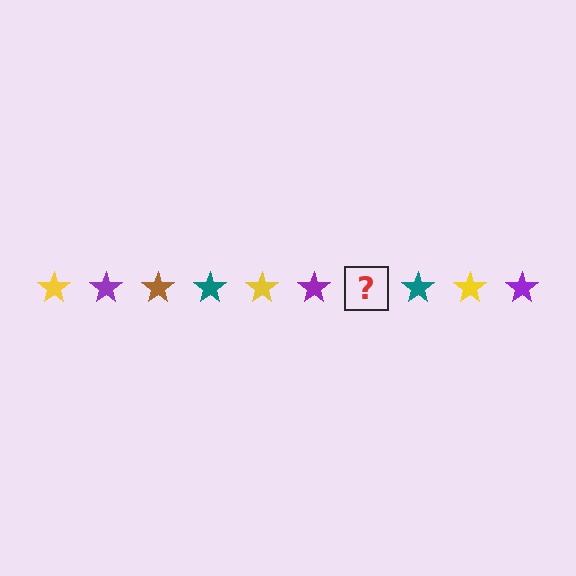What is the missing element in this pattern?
The missing element is a brown star.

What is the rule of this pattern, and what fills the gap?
The rule is that the pattern cycles through yellow, purple, brown, teal stars. The gap should be filled with a brown star.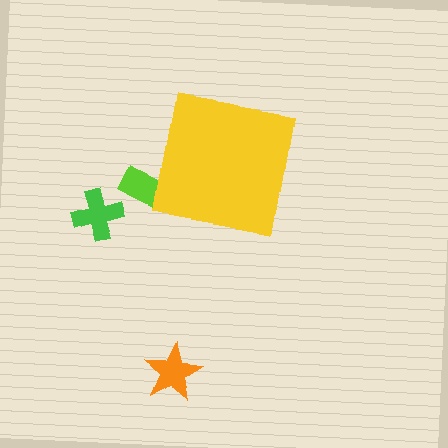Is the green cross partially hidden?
No, the green cross is fully visible.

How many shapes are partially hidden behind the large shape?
1 shape is partially hidden.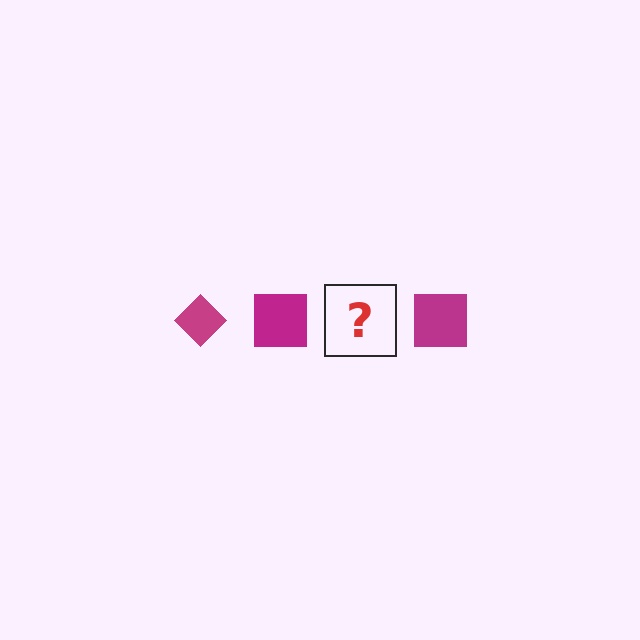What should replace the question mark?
The question mark should be replaced with a magenta diamond.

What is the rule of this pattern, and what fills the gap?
The rule is that the pattern cycles through diamond, square shapes in magenta. The gap should be filled with a magenta diamond.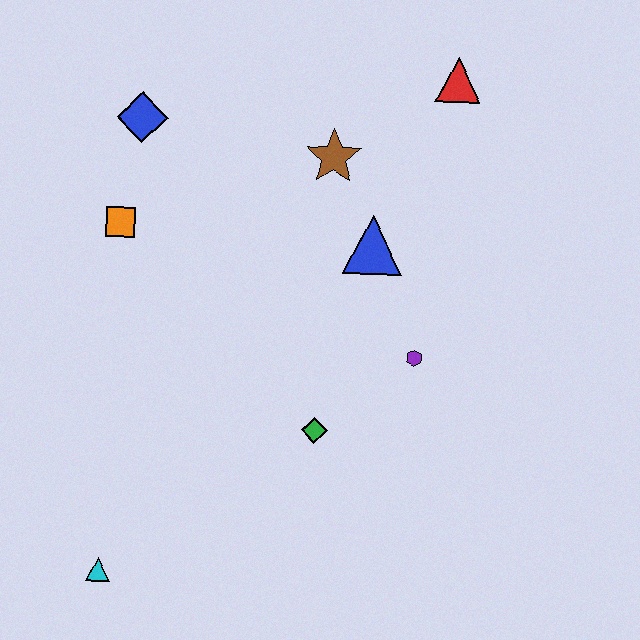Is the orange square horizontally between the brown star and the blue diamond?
No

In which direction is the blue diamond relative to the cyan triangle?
The blue diamond is above the cyan triangle.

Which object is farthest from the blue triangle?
The cyan triangle is farthest from the blue triangle.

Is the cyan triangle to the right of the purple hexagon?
No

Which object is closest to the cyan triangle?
The green diamond is closest to the cyan triangle.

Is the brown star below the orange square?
No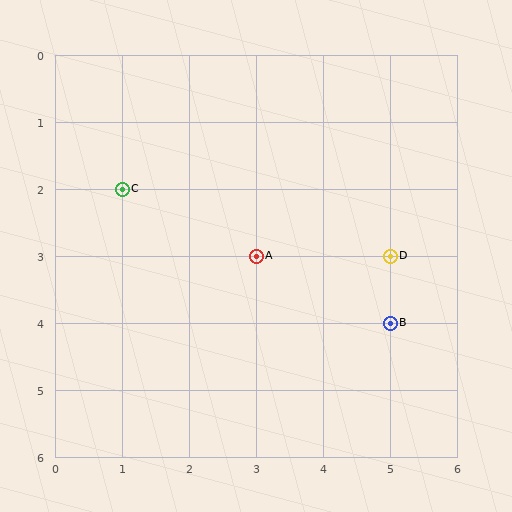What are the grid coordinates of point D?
Point D is at grid coordinates (5, 3).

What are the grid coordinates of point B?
Point B is at grid coordinates (5, 4).